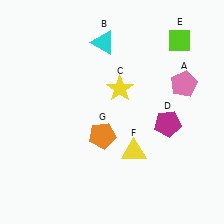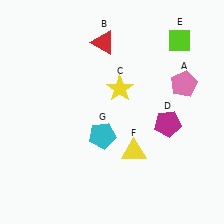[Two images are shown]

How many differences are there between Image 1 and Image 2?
There are 2 differences between the two images.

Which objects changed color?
B changed from cyan to red. G changed from orange to cyan.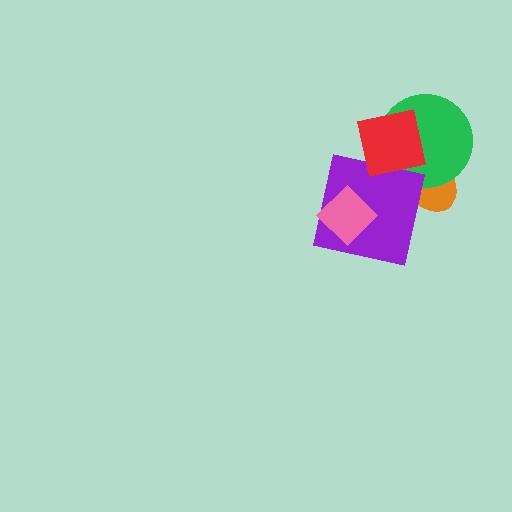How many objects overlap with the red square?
2 objects overlap with the red square.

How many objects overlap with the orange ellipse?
3 objects overlap with the orange ellipse.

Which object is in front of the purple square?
The pink diamond is in front of the purple square.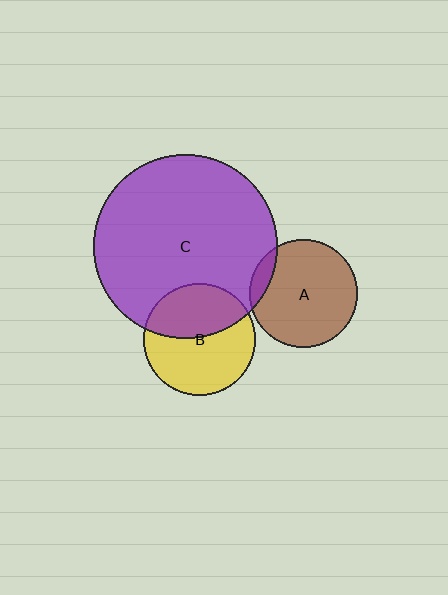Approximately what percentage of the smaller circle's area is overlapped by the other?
Approximately 40%.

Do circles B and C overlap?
Yes.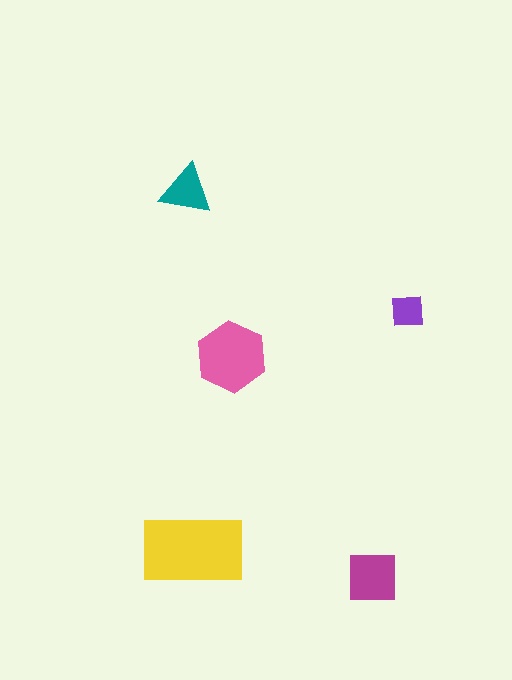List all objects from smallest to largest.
The purple square, the teal triangle, the magenta square, the pink hexagon, the yellow rectangle.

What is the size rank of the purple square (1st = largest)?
5th.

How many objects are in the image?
There are 5 objects in the image.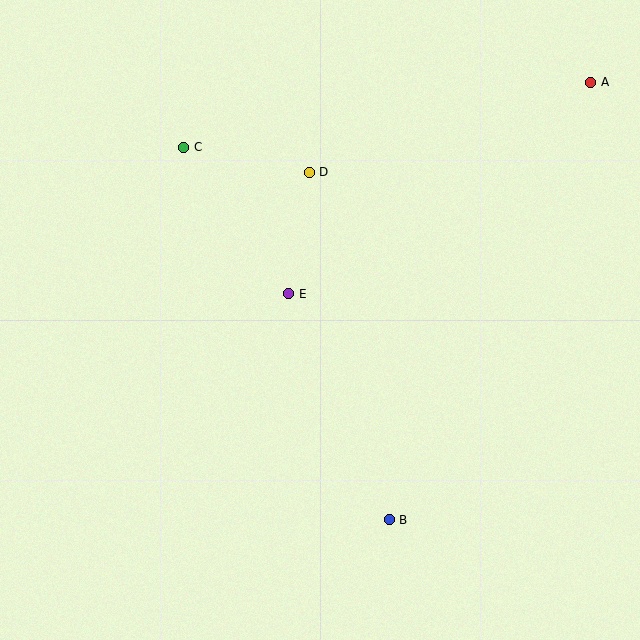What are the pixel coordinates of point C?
Point C is at (184, 147).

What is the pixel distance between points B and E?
The distance between B and E is 247 pixels.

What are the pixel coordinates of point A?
Point A is at (591, 82).